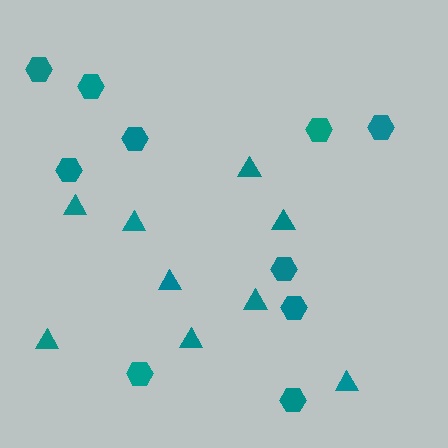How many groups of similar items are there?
There are 2 groups: one group of triangles (9) and one group of hexagons (10).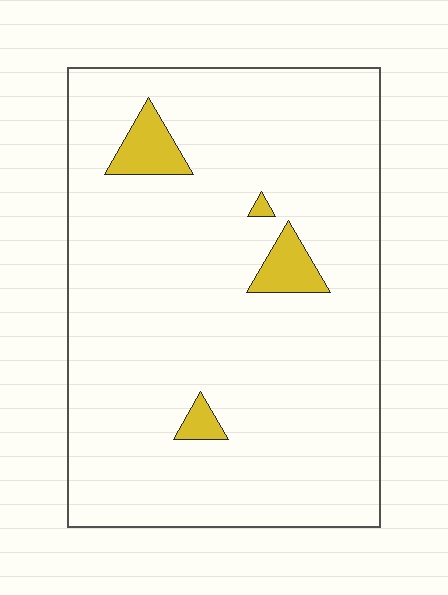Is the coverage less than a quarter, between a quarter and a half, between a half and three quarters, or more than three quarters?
Less than a quarter.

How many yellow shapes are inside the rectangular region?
4.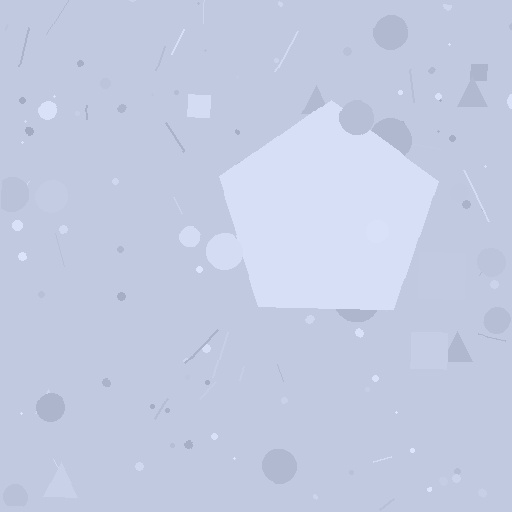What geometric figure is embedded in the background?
A pentagon is embedded in the background.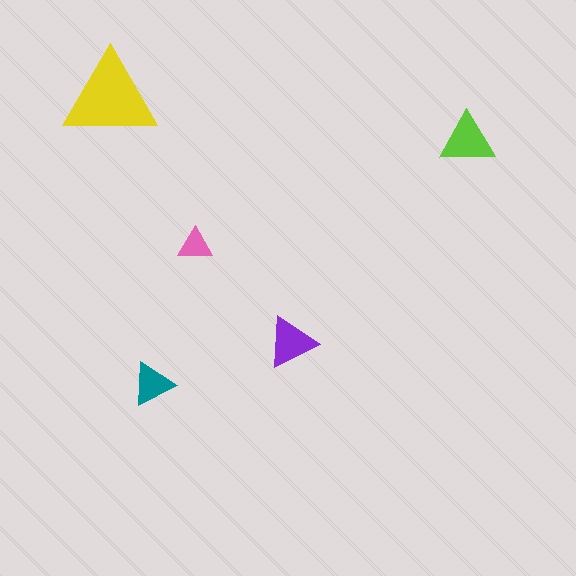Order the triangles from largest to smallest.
the yellow one, the lime one, the purple one, the teal one, the pink one.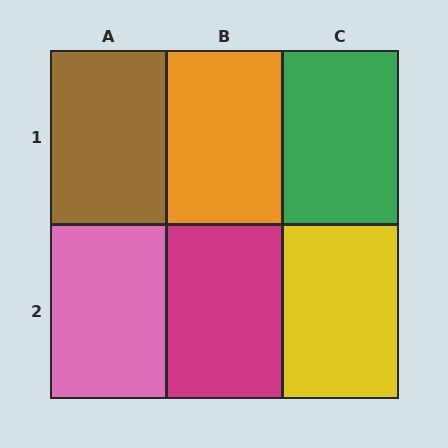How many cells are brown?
1 cell is brown.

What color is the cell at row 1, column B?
Orange.